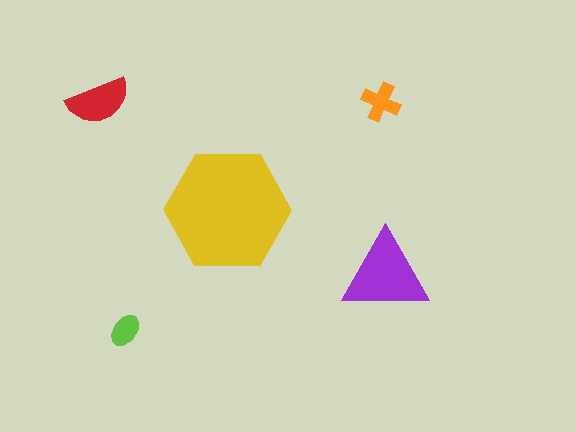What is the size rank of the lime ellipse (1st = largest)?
5th.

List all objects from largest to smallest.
The yellow hexagon, the purple triangle, the red semicircle, the orange cross, the lime ellipse.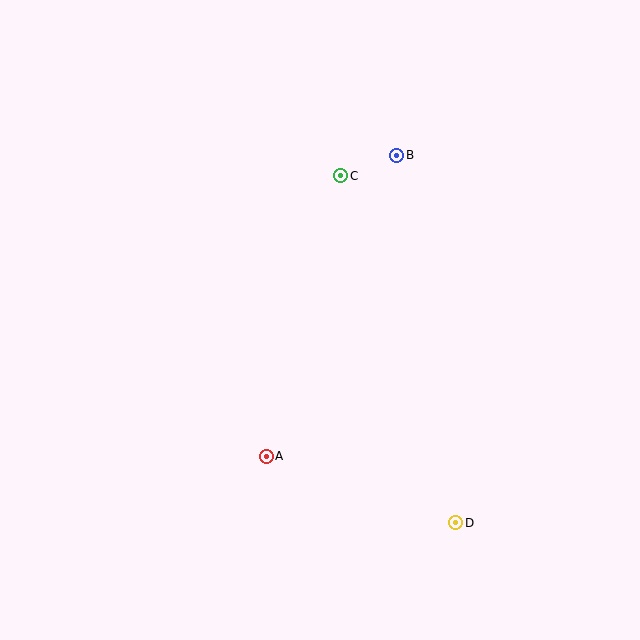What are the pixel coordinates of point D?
Point D is at (456, 523).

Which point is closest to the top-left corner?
Point C is closest to the top-left corner.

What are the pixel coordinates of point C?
Point C is at (341, 176).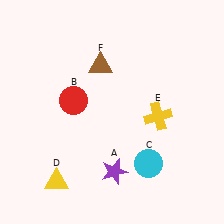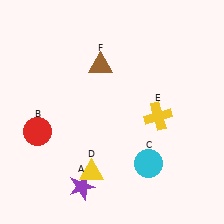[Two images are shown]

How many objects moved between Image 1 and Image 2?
3 objects moved between the two images.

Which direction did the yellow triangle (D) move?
The yellow triangle (D) moved right.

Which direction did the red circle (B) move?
The red circle (B) moved left.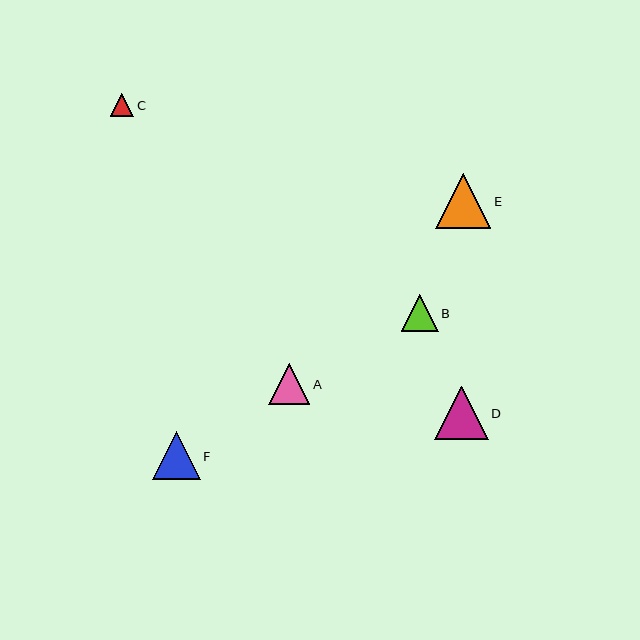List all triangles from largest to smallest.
From largest to smallest: E, D, F, A, B, C.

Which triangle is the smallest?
Triangle C is the smallest with a size of approximately 24 pixels.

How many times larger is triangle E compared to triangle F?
Triangle E is approximately 1.2 times the size of triangle F.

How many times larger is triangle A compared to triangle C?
Triangle A is approximately 1.7 times the size of triangle C.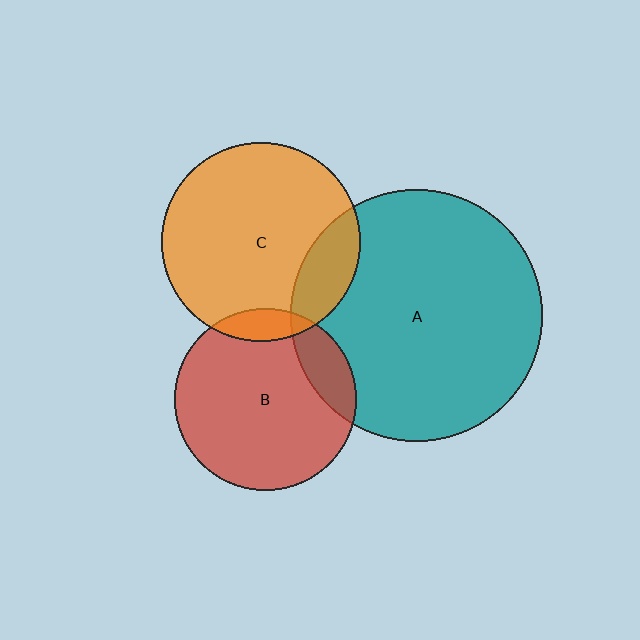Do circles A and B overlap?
Yes.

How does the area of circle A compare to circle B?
Approximately 1.9 times.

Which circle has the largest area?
Circle A (teal).